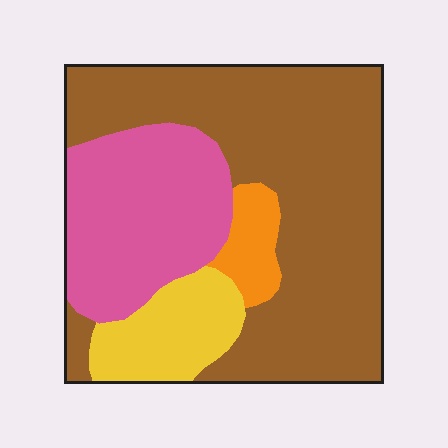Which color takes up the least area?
Orange, at roughly 5%.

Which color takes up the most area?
Brown, at roughly 55%.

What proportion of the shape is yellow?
Yellow takes up about one eighth (1/8) of the shape.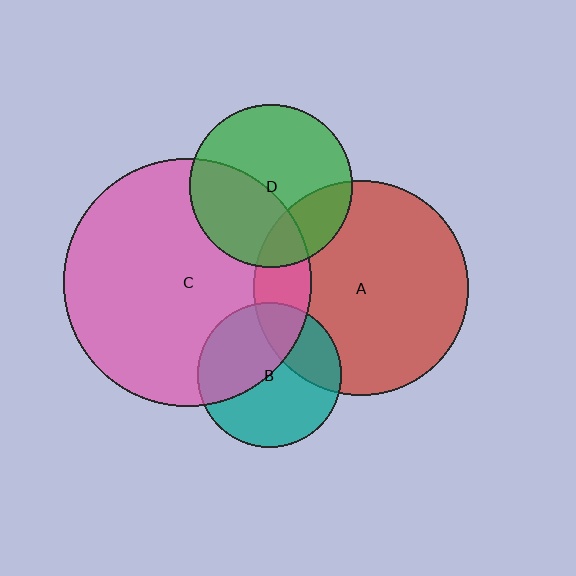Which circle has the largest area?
Circle C (pink).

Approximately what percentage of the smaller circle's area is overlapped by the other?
Approximately 30%.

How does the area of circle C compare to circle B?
Approximately 2.9 times.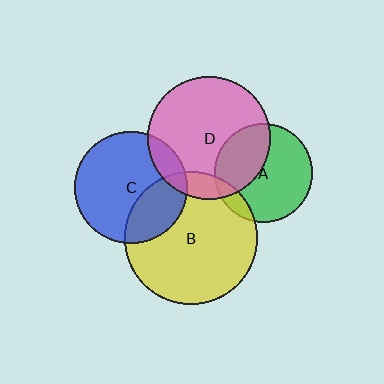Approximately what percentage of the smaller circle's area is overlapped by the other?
Approximately 40%.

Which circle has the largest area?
Circle B (yellow).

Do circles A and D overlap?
Yes.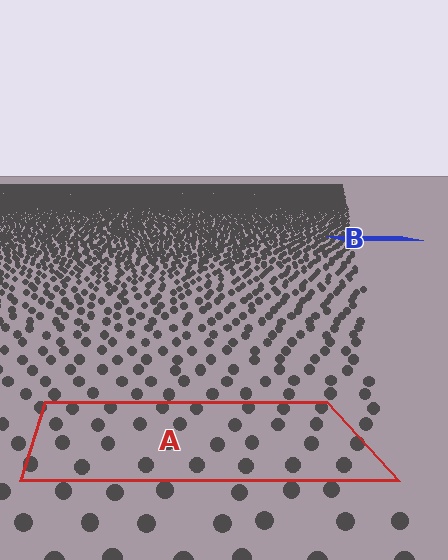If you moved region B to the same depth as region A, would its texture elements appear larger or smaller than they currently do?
They would appear larger. At a closer depth, the same texture elements are projected at a bigger on-screen size.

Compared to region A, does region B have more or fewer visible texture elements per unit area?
Region B has more texture elements per unit area — they are packed more densely because it is farther away.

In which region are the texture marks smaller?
The texture marks are smaller in region B, because it is farther away.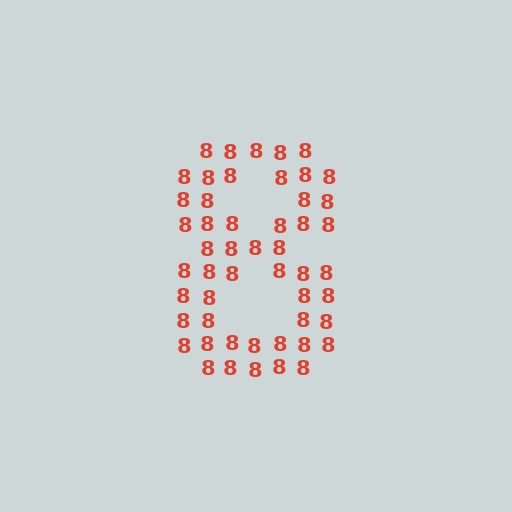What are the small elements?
The small elements are digit 8's.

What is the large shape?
The large shape is the digit 8.